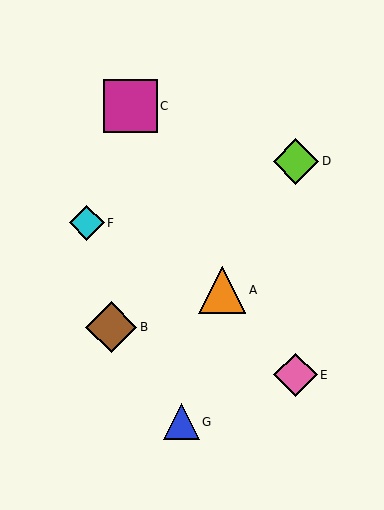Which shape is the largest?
The magenta square (labeled C) is the largest.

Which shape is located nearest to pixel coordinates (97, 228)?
The cyan diamond (labeled F) at (87, 223) is nearest to that location.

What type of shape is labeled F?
Shape F is a cyan diamond.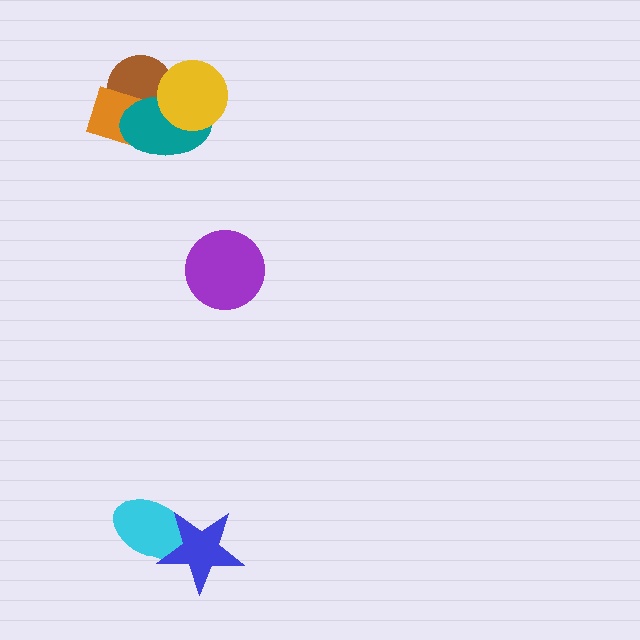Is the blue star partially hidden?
No, no other shape covers it.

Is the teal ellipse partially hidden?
Yes, it is partially covered by another shape.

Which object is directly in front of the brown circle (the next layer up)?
The orange diamond is directly in front of the brown circle.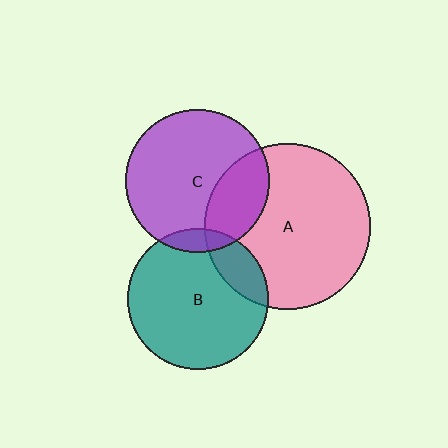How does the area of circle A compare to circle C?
Approximately 1.3 times.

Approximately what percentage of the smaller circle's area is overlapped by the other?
Approximately 25%.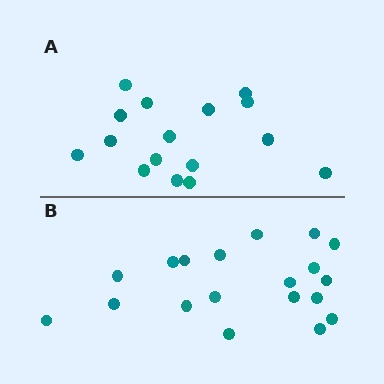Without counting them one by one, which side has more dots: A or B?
Region B (the bottom region) has more dots.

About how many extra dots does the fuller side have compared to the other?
Region B has just a few more — roughly 2 or 3 more dots than region A.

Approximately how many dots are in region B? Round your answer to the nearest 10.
About 20 dots. (The exact count is 19, which rounds to 20.)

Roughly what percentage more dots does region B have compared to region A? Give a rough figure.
About 20% more.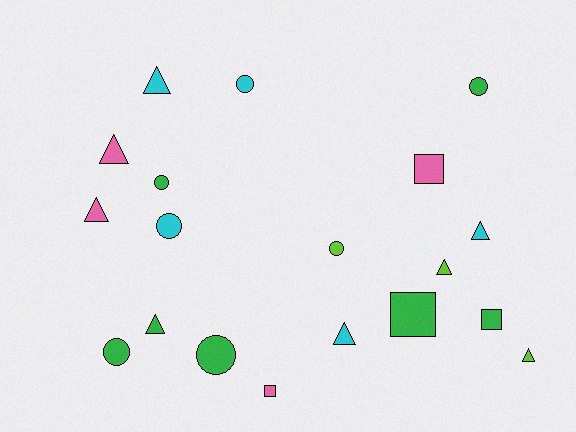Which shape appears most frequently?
Triangle, with 8 objects.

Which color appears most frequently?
Green, with 7 objects.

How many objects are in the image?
There are 19 objects.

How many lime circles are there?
There is 1 lime circle.